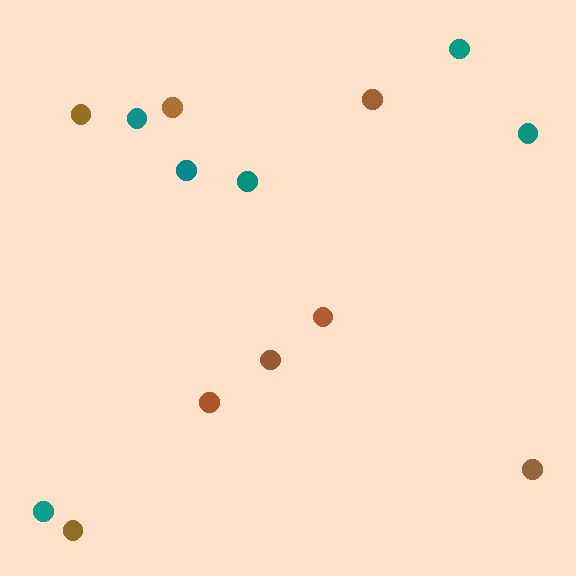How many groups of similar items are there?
There are 2 groups: one group of teal circles (6) and one group of brown circles (8).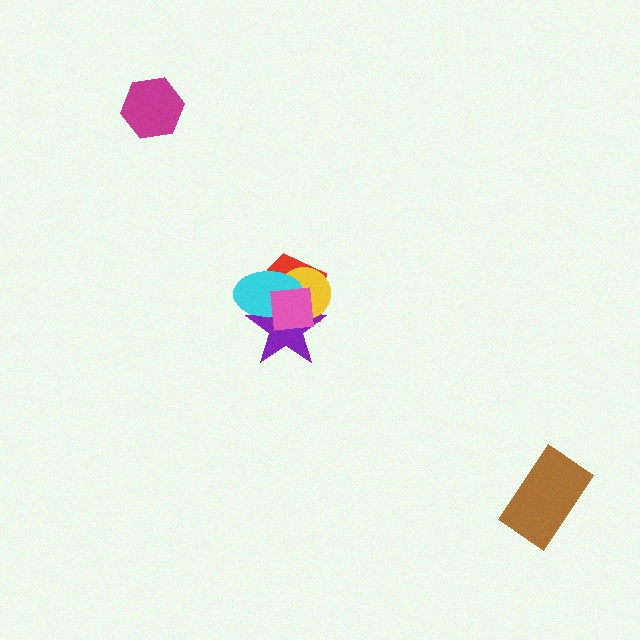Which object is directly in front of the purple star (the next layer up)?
The yellow circle is directly in front of the purple star.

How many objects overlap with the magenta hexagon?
0 objects overlap with the magenta hexagon.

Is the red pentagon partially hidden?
Yes, it is partially covered by another shape.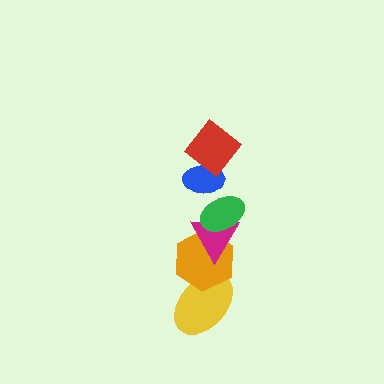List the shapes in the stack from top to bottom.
From top to bottom: the red diamond, the blue ellipse, the green ellipse, the magenta triangle, the orange hexagon, the yellow ellipse.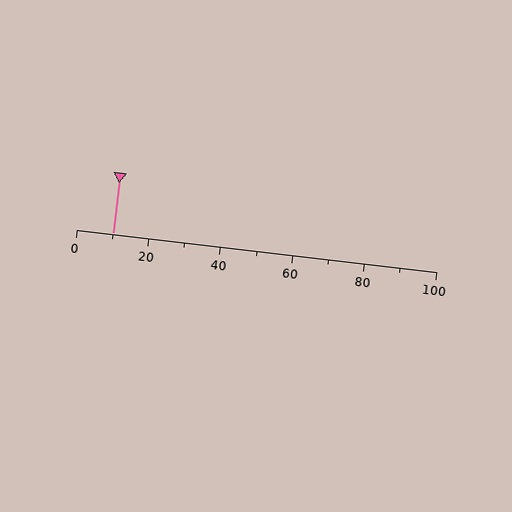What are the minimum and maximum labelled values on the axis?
The axis runs from 0 to 100.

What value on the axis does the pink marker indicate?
The marker indicates approximately 10.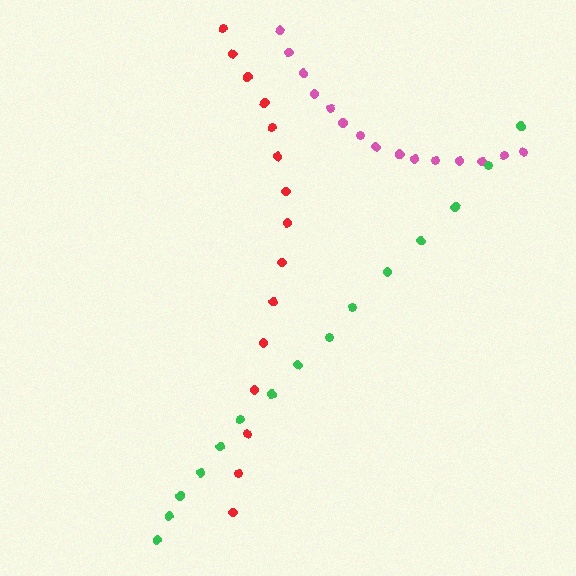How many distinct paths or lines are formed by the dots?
There are 3 distinct paths.